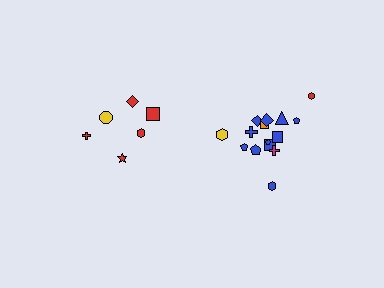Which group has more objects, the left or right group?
The right group.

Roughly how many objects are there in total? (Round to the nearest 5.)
Roughly 20 objects in total.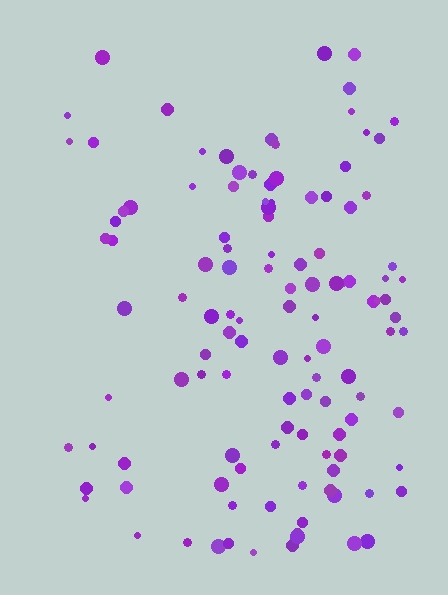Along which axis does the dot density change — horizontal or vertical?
Horizontal.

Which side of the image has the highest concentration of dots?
The right.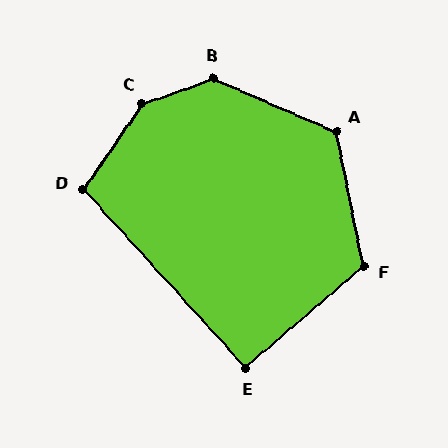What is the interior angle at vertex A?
Approximately 125 degrees (obtuse).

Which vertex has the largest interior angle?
C, at approximately 144 degrees.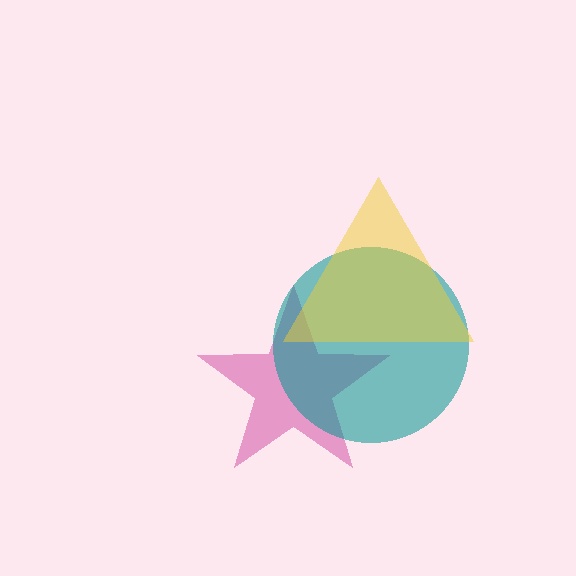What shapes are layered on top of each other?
The layered shapes are: a pink star, a teal circle, a yellow triangle.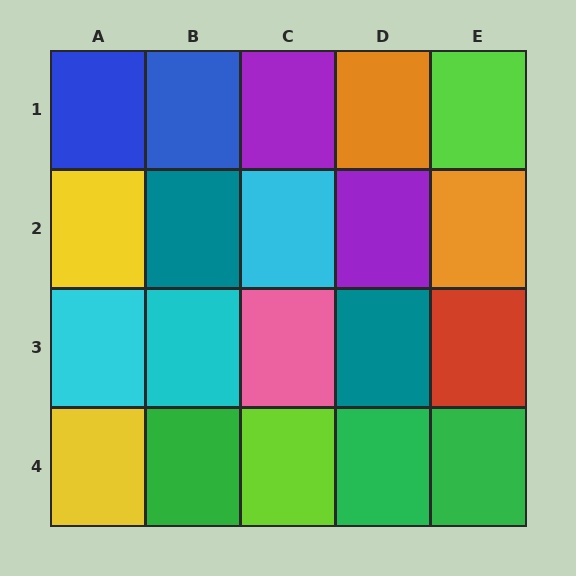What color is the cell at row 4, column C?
Lime.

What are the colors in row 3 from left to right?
Cyan, cyan, pink, teal, red.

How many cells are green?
3 cells are green.